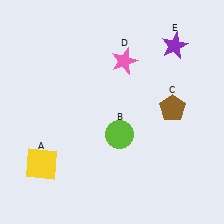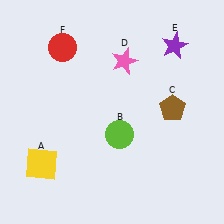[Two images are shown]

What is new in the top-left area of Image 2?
A red circle (F) was added in the top-left area of Image 2.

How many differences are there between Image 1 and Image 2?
There is 1 difference between the two images.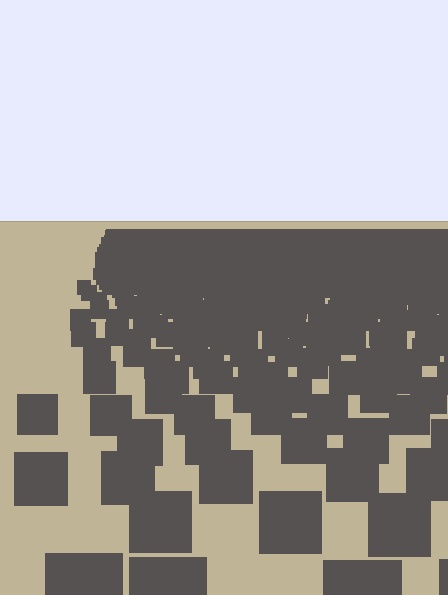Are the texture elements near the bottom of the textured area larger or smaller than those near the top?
Larger. Near the bottom, elements are closer to the viewer and appear at a bigger on-screen size.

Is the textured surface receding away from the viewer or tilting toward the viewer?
The surface is receding away from the viewer. Texture elements get smaller and denser toward the top.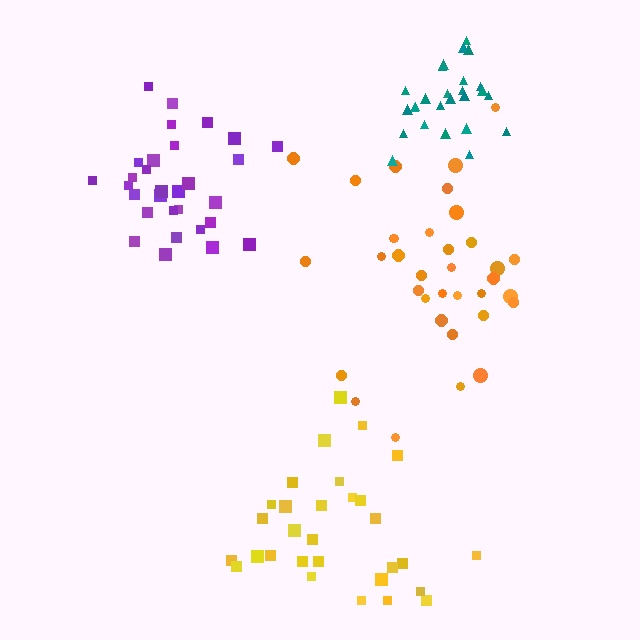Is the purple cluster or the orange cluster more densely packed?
Purple.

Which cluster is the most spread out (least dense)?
Yellow.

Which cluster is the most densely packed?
Teal.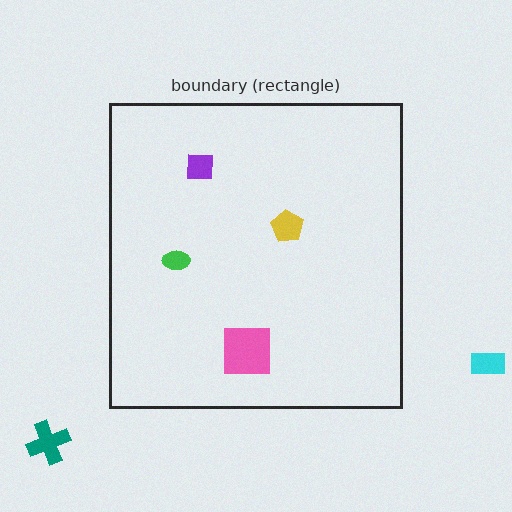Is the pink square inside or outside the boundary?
Inside.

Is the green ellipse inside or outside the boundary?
Inside.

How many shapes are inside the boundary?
4 inside, 2 outside.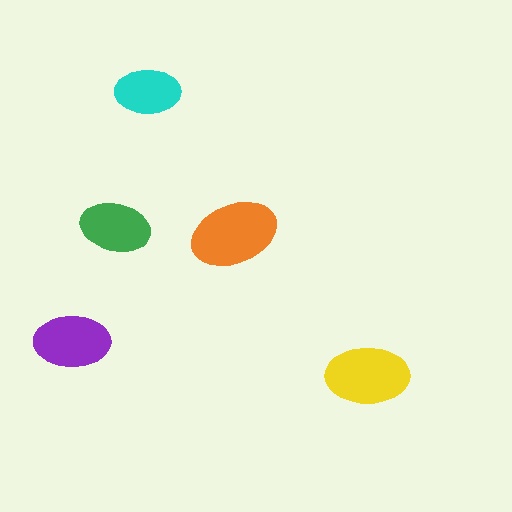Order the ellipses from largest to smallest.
the orange one, the yellow one, the purple one, the green one, the cyan one.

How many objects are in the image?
There are 5 objects in the image.